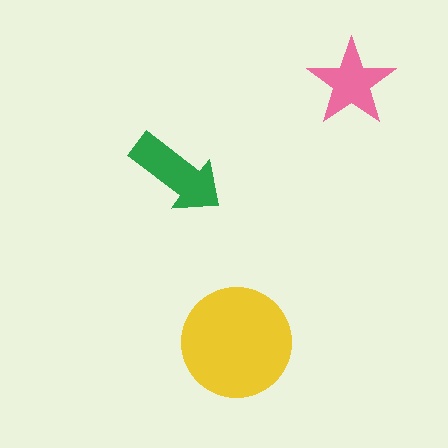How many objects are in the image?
There are 3 objects in the image.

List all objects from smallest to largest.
The pink star, the green arrow, the yellow circle.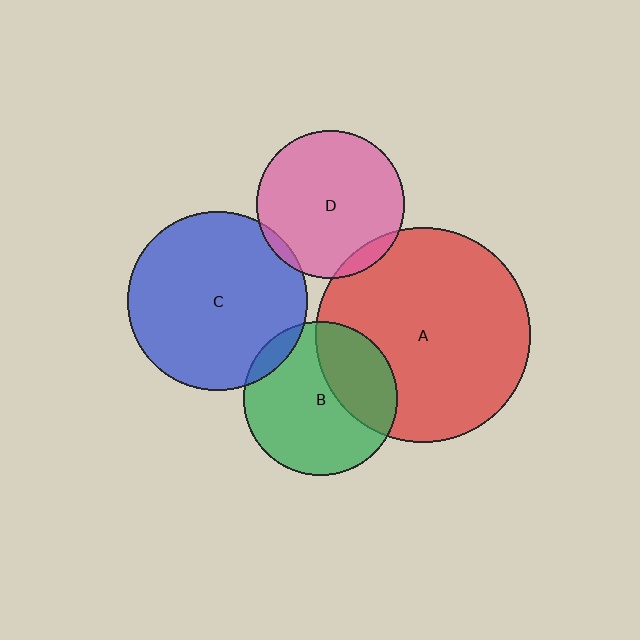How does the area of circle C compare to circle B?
Approximately 1.4 times.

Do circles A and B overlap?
Yes.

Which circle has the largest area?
Circle A (red).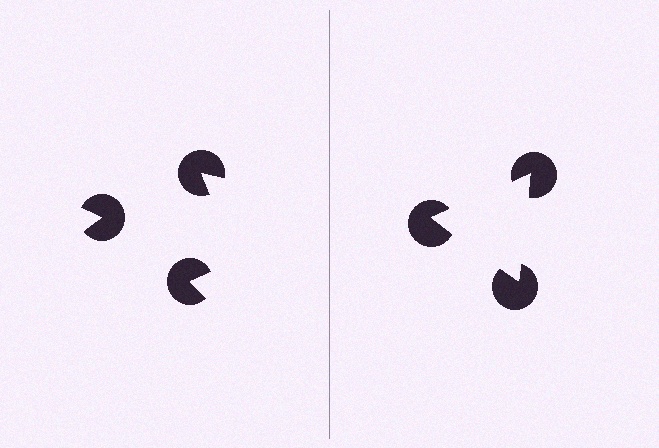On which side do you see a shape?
An illusory triangle appears on the right side. On the left side the wedge cuts are rotated, so no coherent shape forms.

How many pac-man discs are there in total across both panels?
6 — 3 on each side.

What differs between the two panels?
The pac-man discs are positioned identically on both sides; only the wedge orientations differ. On the right they align to a triangle; on the left they are misaligned.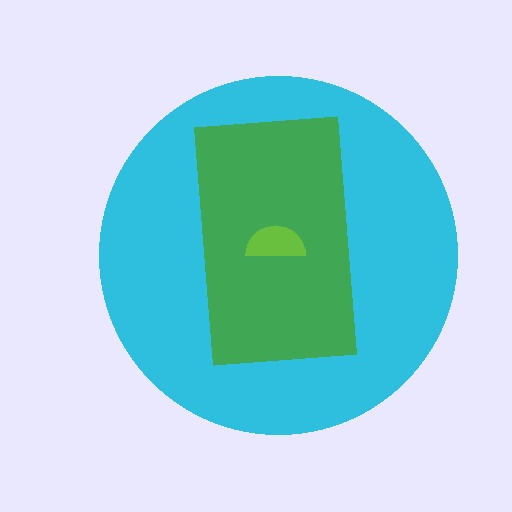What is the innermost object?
The lime semicircle.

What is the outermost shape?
The cyan circle.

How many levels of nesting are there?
3.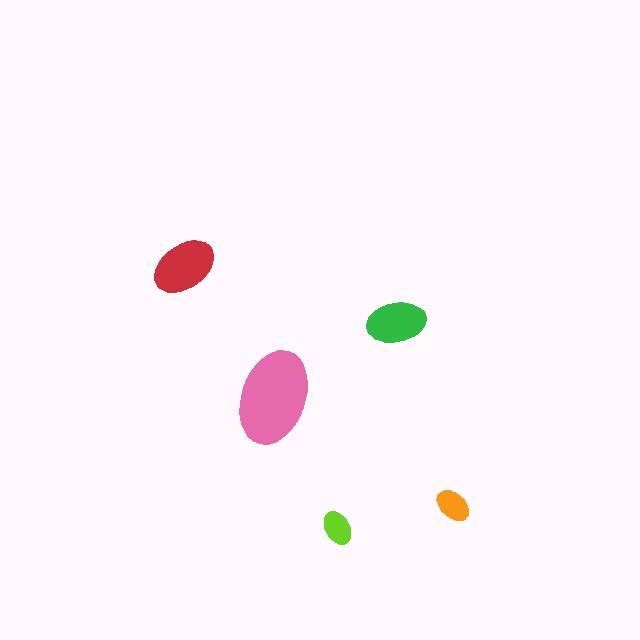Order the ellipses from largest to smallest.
the pink one, the red one, the green one, the orange one, the lime one.